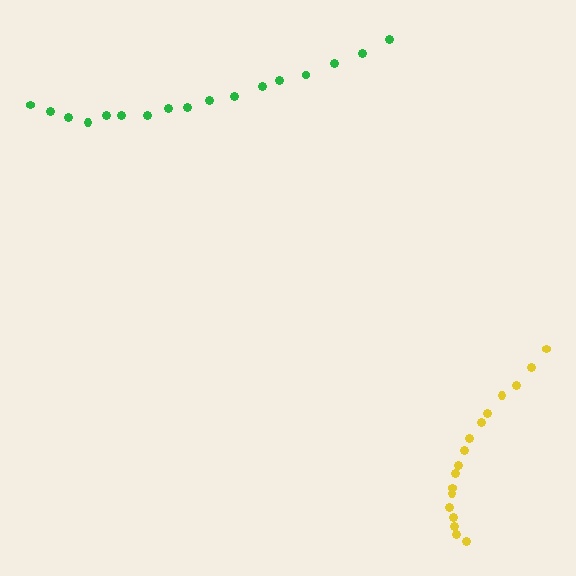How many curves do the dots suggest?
There are 2 distinct paths.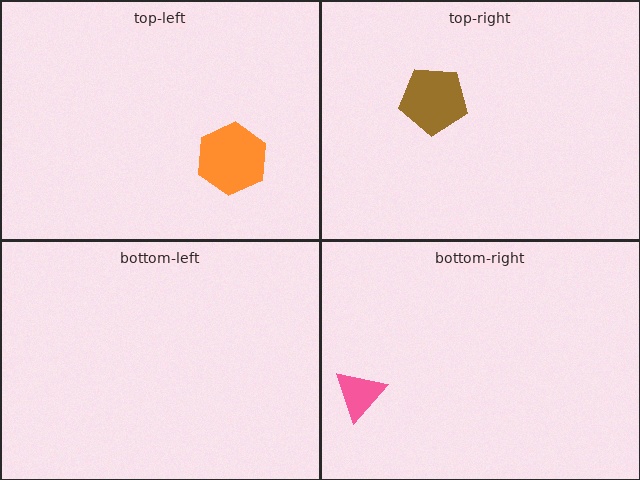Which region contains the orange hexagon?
The top-left region.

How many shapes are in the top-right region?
1.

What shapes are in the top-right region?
The brown pentagon.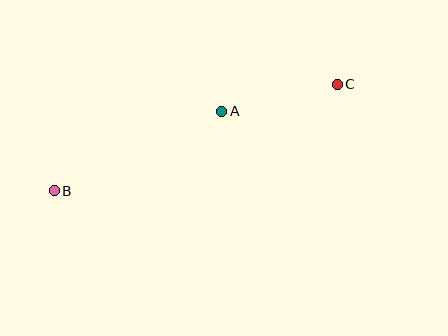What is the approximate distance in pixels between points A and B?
The distance between A and B is approximately 185 pixels.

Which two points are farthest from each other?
Points B and C are farthest from each other.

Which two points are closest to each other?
Points A and C are closest to each other.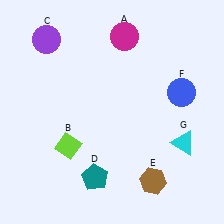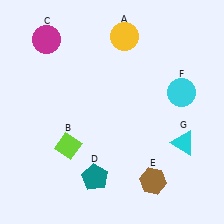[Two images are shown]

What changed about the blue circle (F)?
In Image 1, F is blue. In Image 2, it changed to cyan.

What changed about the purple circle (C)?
In Image 1, C is purple. In Image 2, it changed to magenta.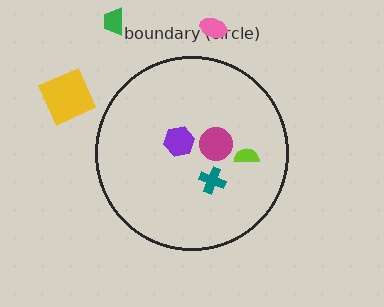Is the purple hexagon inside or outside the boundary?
Inside.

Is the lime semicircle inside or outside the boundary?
Inside.